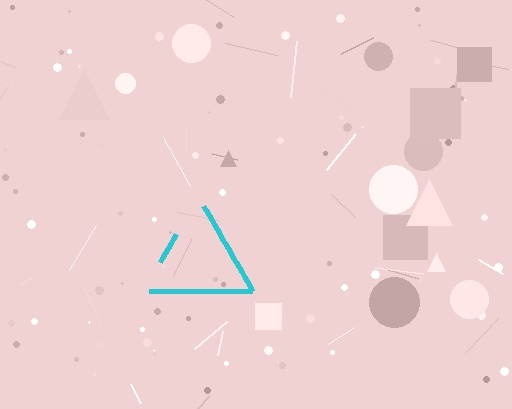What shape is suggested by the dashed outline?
The dashed outline suggests a triangle.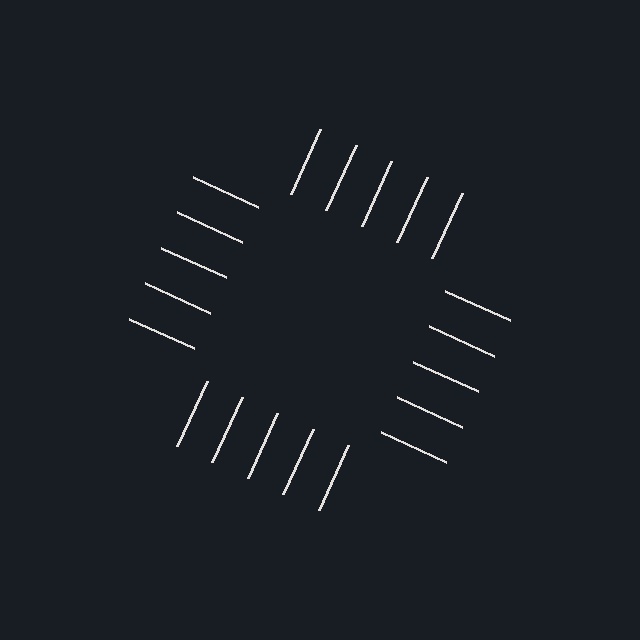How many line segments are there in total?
20 — 5 along each of the 4 edges.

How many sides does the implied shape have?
4 sides — the line-ends trace a square.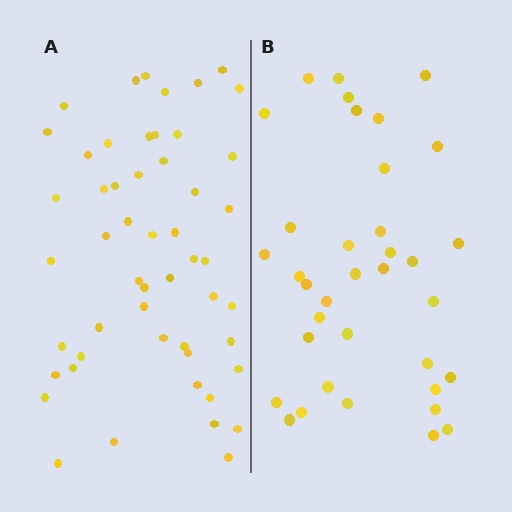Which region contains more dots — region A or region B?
Region A (the left region) has more dots.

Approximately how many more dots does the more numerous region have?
Region A has approximately 15 more dots than region B.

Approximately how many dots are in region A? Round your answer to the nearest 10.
About 50 dots. (The exact count is 52, which rounds to 50.)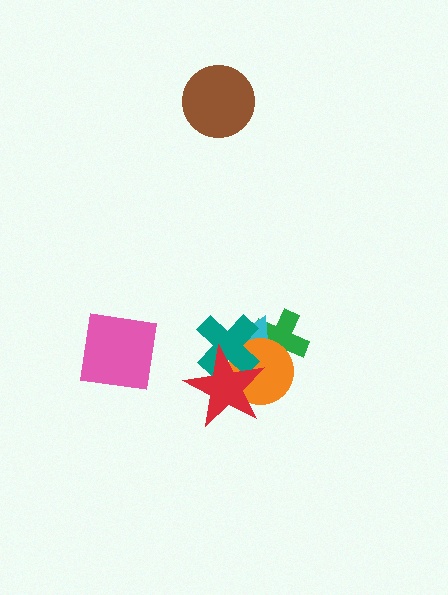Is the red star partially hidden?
No, no other shape covers it.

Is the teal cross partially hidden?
Yes, it is partially covered by another shape.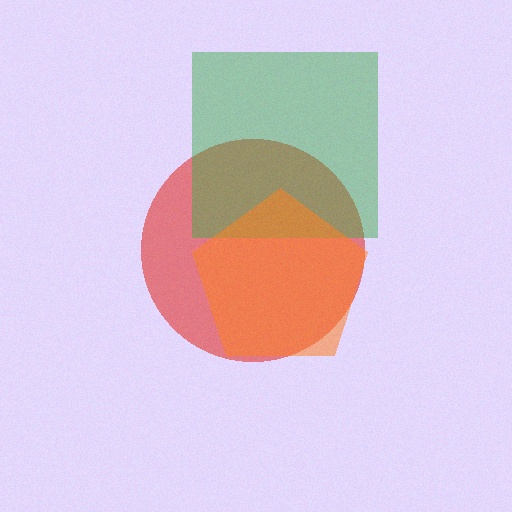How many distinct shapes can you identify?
There are 3 distinct shapes: a red circle, a green square, an orange pentagon.